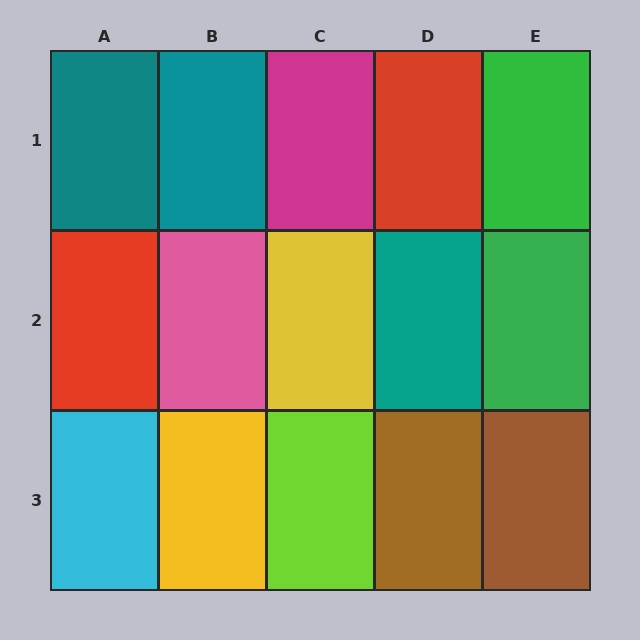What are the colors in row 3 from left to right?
Cyan, yellow, lime, brown, brown.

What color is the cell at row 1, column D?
Red.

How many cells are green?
2 cells are green.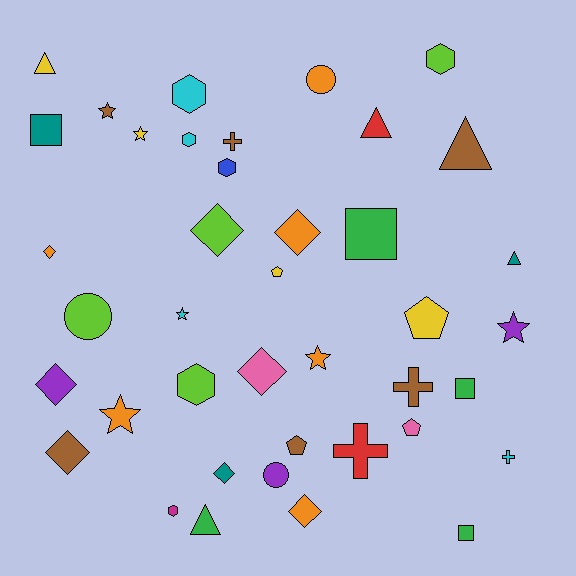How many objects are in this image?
There are 40 objects.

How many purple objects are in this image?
There are 3 purple objects.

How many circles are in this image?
There are 3 circles.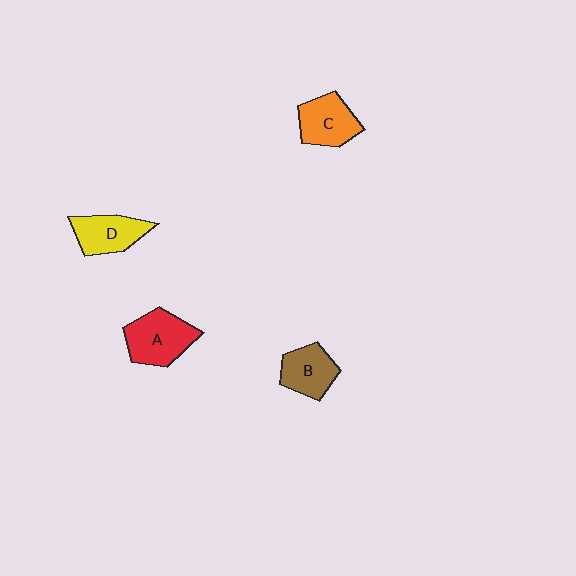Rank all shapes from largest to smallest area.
From largest to smallest: A (red), C (orange), D (yellow), B (brown).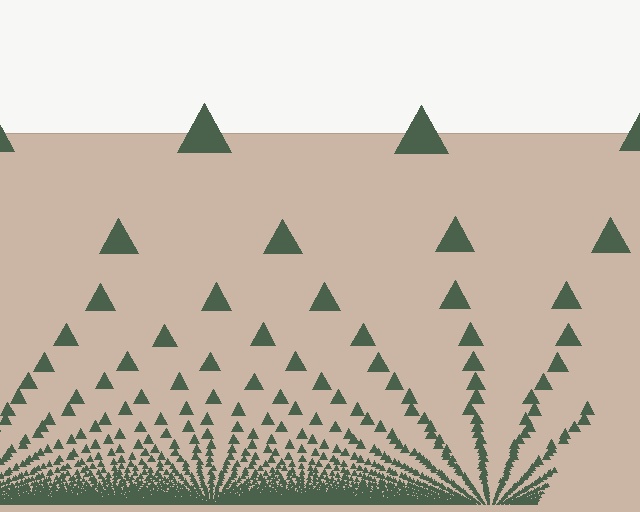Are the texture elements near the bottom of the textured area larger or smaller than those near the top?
Smaller. The gradient is inverted — elements near the bottom are smaller and denser.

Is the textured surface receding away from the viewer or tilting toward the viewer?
The surface appears to tilt toward the viewer. Texture elements get larger and sparser toward the top.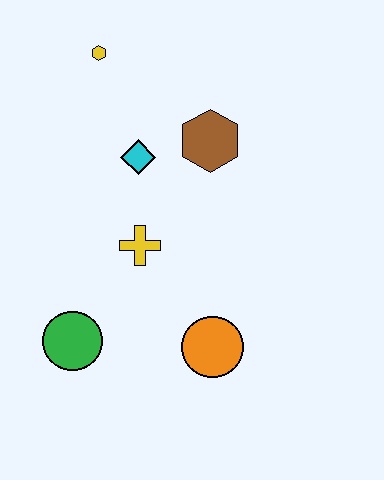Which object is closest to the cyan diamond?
The brown hexagon is closest to the cyan diamond.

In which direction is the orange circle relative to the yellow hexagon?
The orange circle is below the yellow hexagon.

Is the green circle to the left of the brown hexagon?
Yes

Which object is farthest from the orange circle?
The yellow hexagon is farthest from the orange circle.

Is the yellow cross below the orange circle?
No